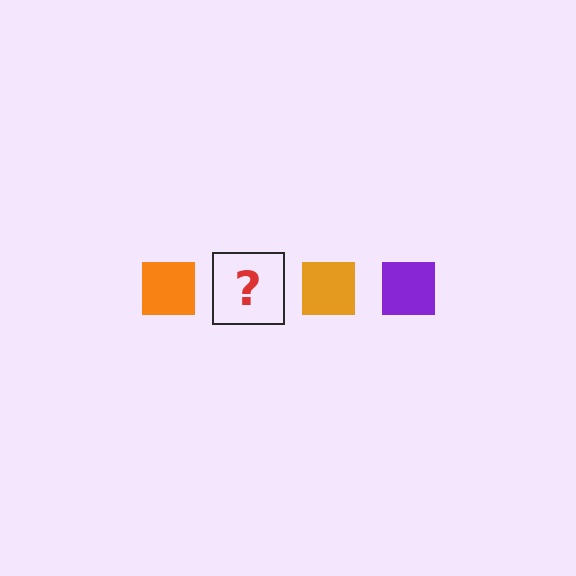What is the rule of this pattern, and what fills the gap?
The rule is that the pattern cycles through orange, purple squares. The gap should be filled with a purple square.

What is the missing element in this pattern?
The missing element is a purple square.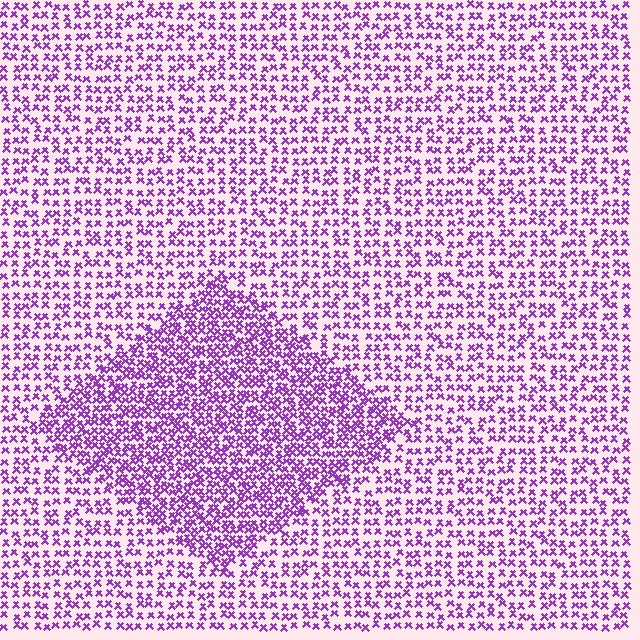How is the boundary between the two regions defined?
The boundary is defined by a change in element density (approximately 1.8x ratio). All elements are the same color, size, and shape.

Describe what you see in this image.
The image contains small purple elements arranged at two different densities. A diamond-shaped region is visible where the elements are more densely packed than the surrounding area.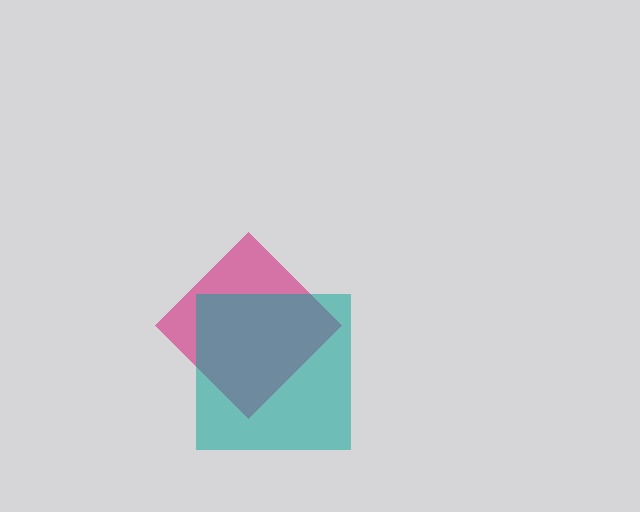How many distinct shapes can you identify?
There are 2 distinct shapes: a magenta diamond, a teal square.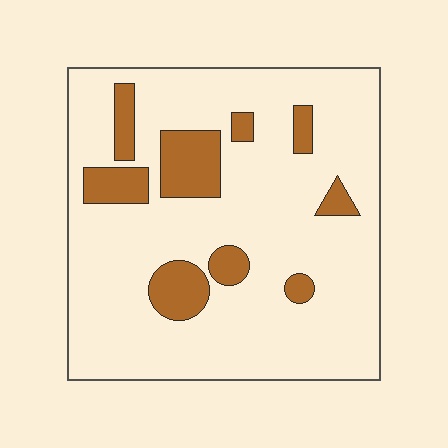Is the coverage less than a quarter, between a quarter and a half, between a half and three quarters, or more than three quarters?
Less than a quarter.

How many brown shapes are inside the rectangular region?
9.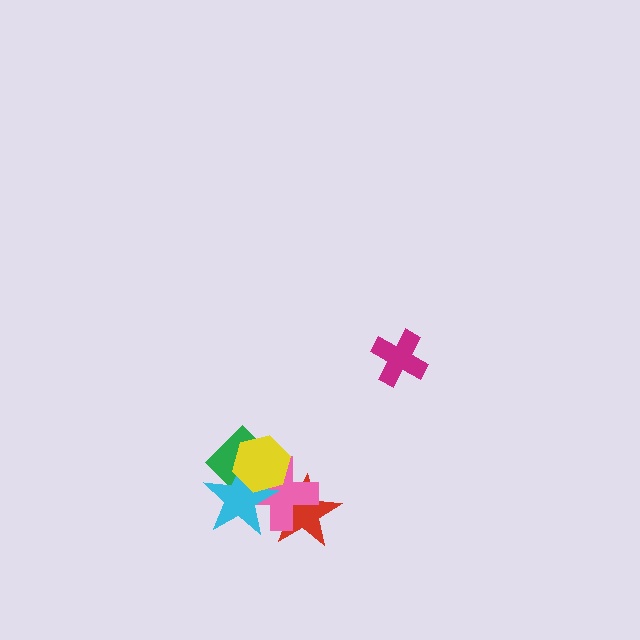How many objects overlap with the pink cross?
4 objects overlap with the pink cross.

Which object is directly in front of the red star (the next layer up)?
The pink cross is directly in front of the red star.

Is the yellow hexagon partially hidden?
No, no other shape covers it.